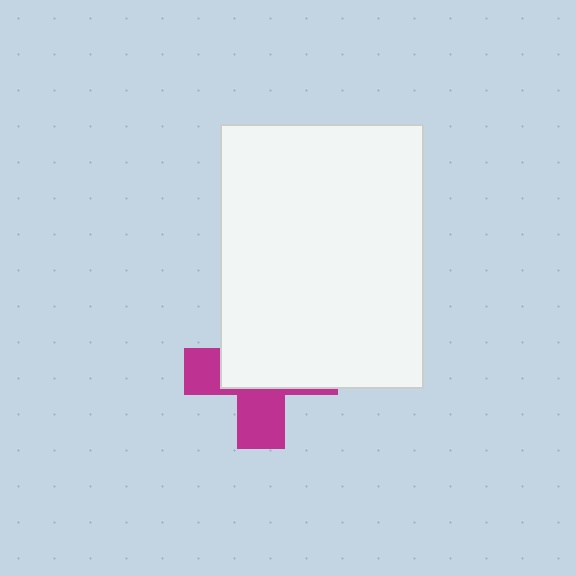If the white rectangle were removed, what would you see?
You would see the complete magenta cross.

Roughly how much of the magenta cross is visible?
A small part of it is visible (roughly 40%).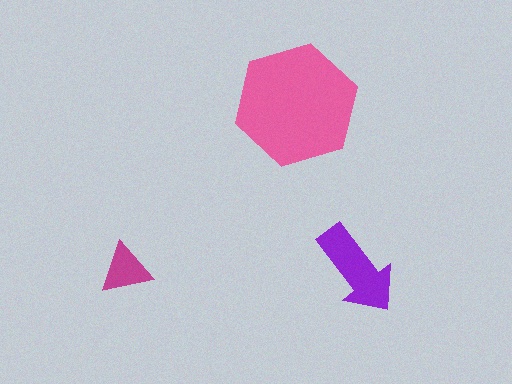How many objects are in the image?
There are 3 objects in the image.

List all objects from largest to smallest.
The pink hexagon, the purple arrow, the magenta triangle.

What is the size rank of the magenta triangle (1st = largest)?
3rd.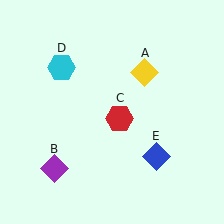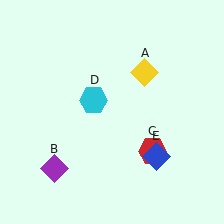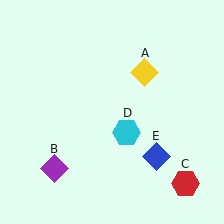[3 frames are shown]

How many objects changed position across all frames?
2 objects changed position: red hexagon (object C), cyan hexagon (object D).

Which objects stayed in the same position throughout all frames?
Yellow diamond (object A) and purple diamond (object B) and blue diamond (object E) remained stationary.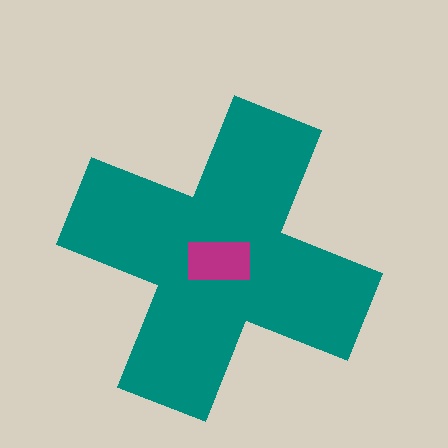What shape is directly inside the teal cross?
The magenta rectangle.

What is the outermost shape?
The teal cross.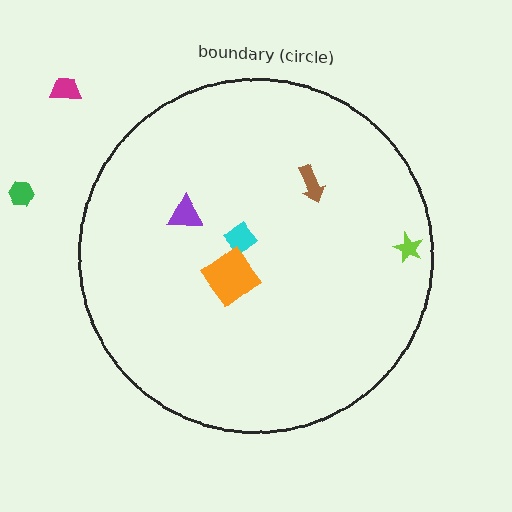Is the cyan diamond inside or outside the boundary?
Inside.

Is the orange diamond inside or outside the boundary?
Inside.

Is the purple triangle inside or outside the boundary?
Inside.